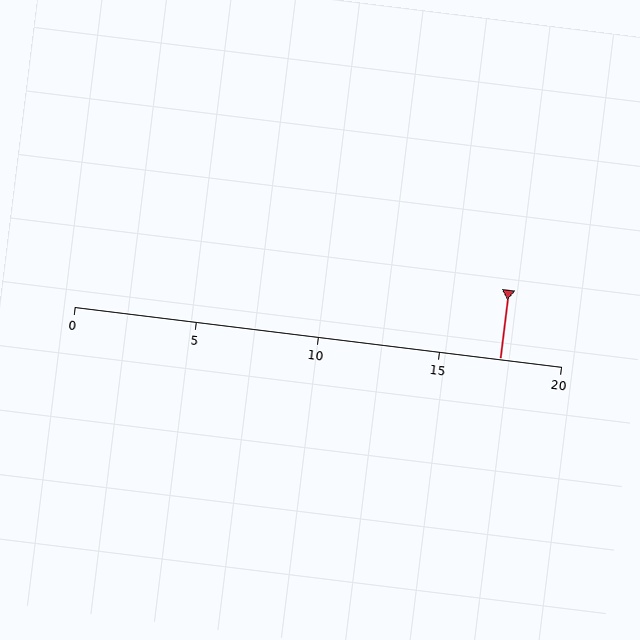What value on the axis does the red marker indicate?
The marker indicates approximately 17.5.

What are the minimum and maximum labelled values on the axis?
The axis runs from 0 to 20.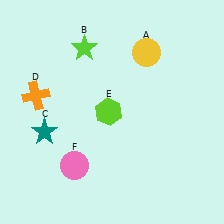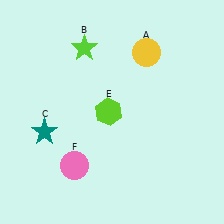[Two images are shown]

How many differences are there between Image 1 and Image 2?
There is 1 difference between the two images.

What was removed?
The orange cross (D) was removed in Image 2.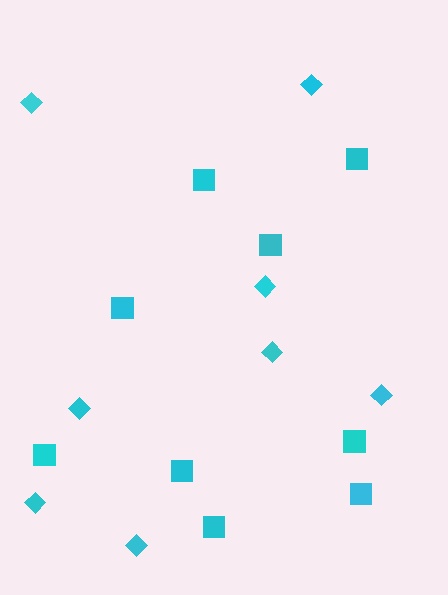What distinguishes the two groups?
There are 2 groups: one group of diamonds (8) and one group of squares (9).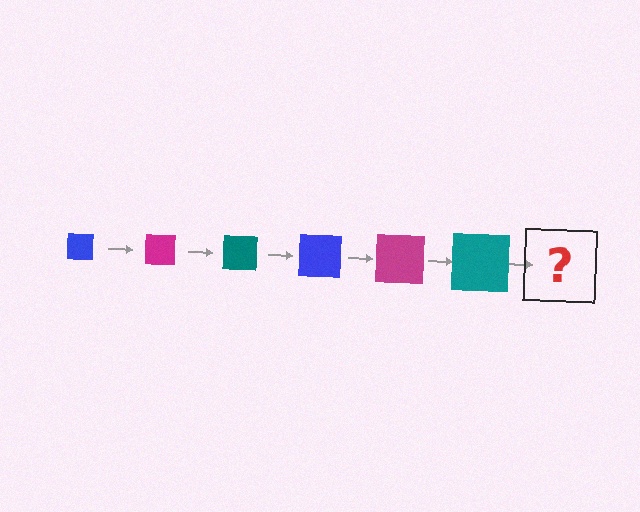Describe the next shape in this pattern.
It should be a blue square, larger than the previous one.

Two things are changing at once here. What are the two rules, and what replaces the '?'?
The two rules are that the square grows larger each step and the color cycles through blue, magenta, and teal. The '?' should be a blue square, larger than the previous one.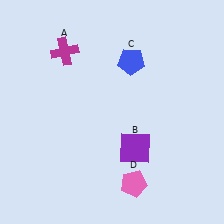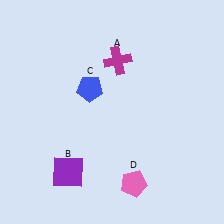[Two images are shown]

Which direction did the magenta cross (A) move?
The magenta cross (A) moved right.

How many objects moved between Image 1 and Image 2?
3 objects moved between the two images.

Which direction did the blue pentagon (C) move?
The blue pentagon (C) moved left.